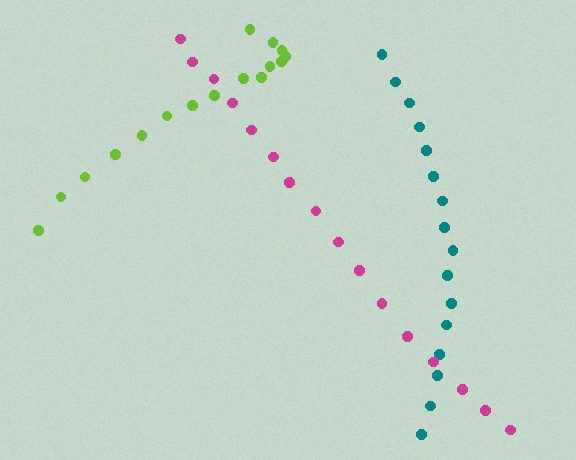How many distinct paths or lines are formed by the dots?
There are 3 distinct paths.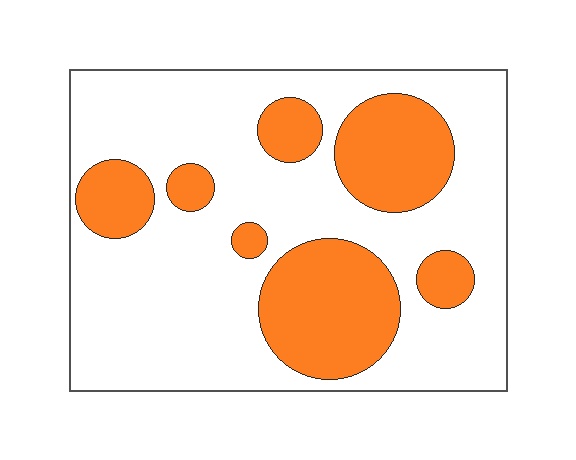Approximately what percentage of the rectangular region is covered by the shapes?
Approximately 30%.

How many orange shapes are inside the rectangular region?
7.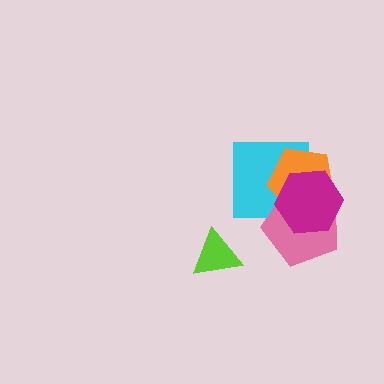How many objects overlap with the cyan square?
3 objects overlap with the cyan square.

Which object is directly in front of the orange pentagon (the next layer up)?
The pink pentagon is directly in front of the orange pentagon.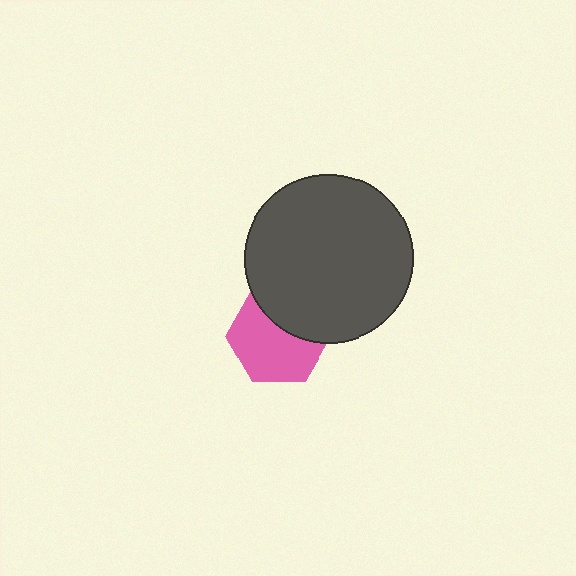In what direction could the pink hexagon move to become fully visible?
The pink hexagon could move down. That would shift it out from behind the dark gray circle entirely.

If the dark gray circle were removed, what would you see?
You would see the complete pink hexagon.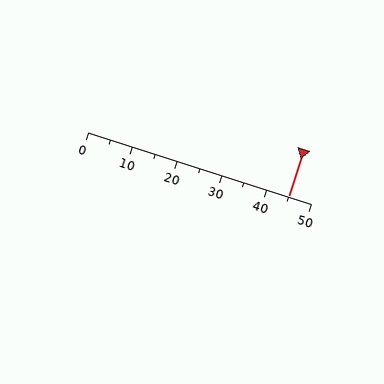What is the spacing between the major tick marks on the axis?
The major ticks are spaced 10 apart.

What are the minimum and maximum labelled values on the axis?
The axis runs from 0 to 50.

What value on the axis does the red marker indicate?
The marker indicates approximately 45.